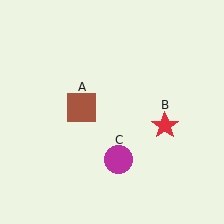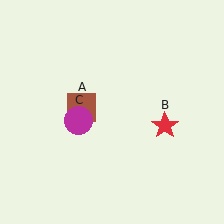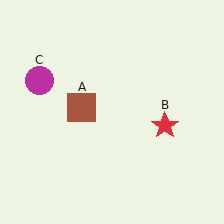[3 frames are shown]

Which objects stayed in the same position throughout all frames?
Brown square (object A) and red star (object B) remained stationary.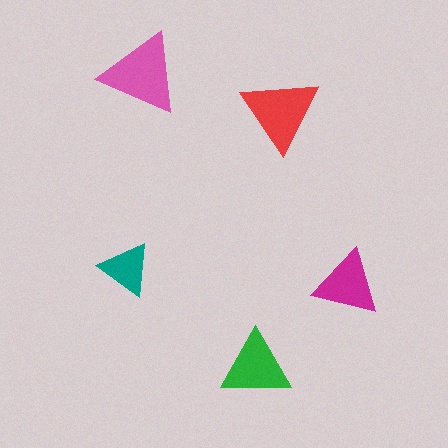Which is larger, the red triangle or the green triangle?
The red one.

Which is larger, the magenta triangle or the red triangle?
The red one.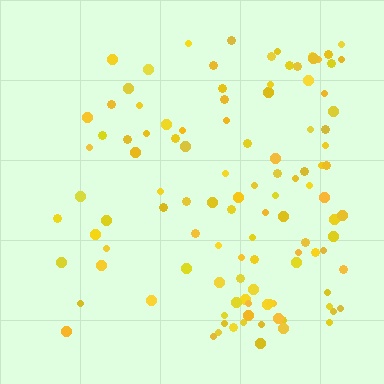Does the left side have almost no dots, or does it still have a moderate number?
Still a moderate number, just noticeably fewer than the right.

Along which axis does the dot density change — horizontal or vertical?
Horizontal.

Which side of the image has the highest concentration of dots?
The right.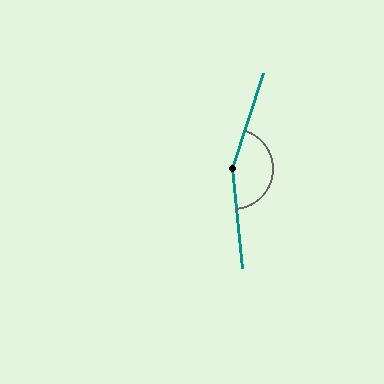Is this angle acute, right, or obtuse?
It is obtuse.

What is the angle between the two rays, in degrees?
Approximately 156 degrees.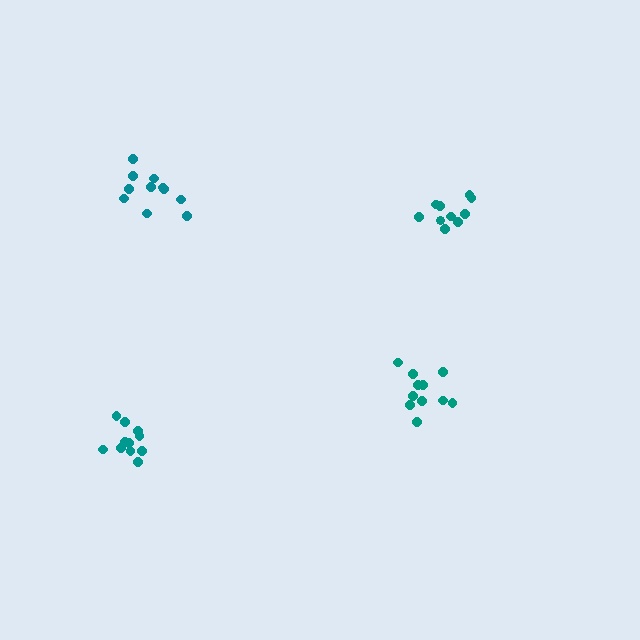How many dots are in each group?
Group 1: 11 dots, Group 2: 11 dots, Group 3: 11 dots, Group 4: 10 dots (43 total).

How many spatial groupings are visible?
There are 4 spatial groupings.